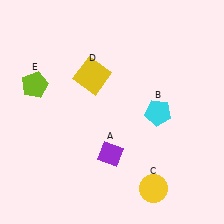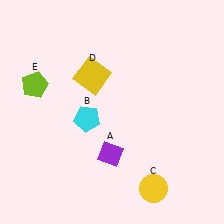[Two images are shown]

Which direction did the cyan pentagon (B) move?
The cyan pentagon (B) moved left.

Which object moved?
The cyan pentagon (B) moved left.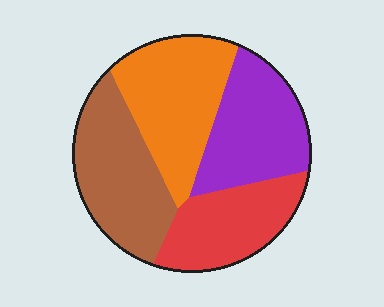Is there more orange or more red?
Orange.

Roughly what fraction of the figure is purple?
Purple takes up less than a quarter of the figure.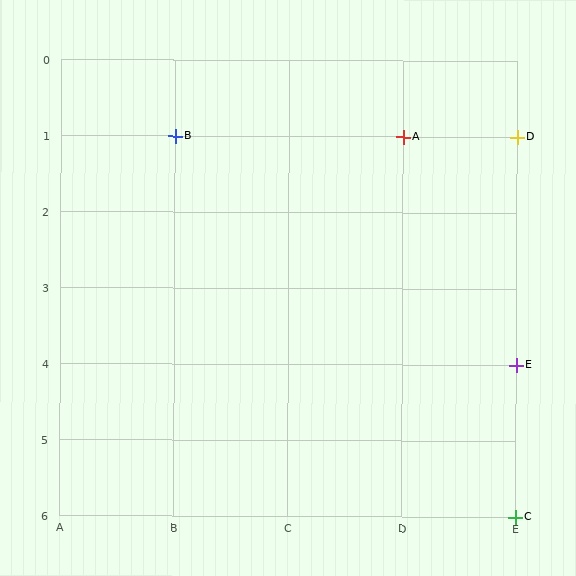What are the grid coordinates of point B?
Point B is at grid coordinates (B, 1).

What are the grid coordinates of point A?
Point A is at grid coordinates (D, 1).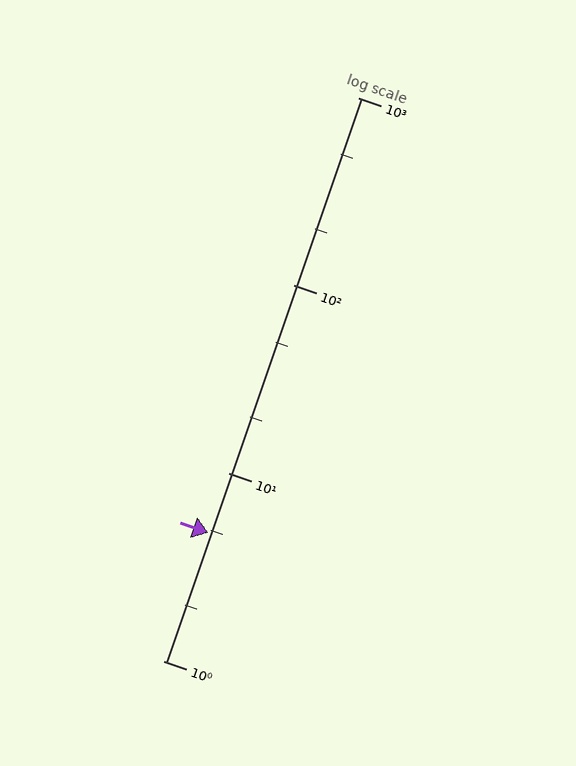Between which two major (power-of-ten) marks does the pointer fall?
The pointer is between 1 and 10.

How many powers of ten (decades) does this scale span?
The scale spans 3 decades, from 1 to 1000.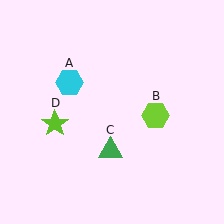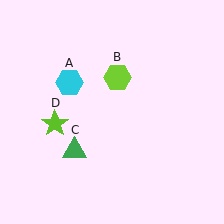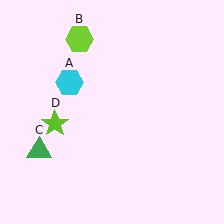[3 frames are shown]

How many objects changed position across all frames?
2 objects changed position: lime hexagon (object B), green triangle (object C).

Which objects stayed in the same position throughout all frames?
Cyan hexagon (object A) and lime star (object D) remained stationary.